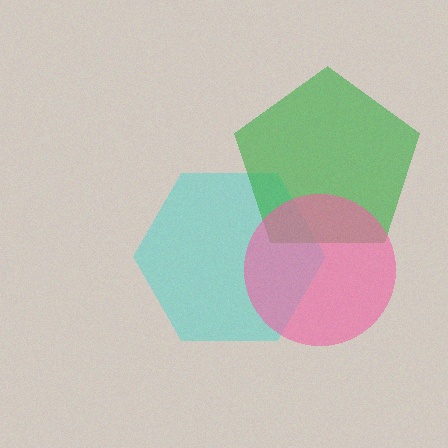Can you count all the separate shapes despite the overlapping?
Yes, there are 3 separate shapes.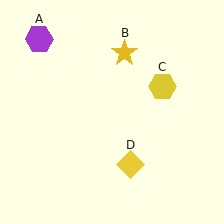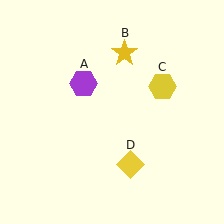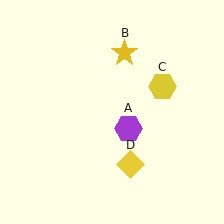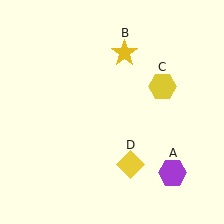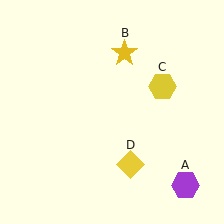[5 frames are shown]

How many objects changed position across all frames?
1 object changed position: purple hexagon (object A).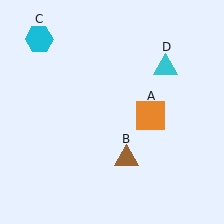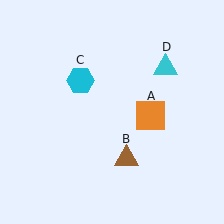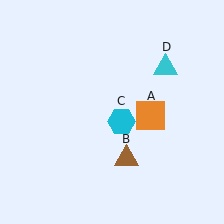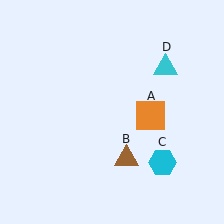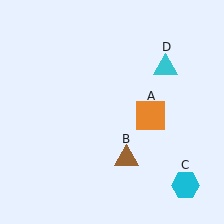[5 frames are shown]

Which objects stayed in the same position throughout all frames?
Orange square (object A) and brown triangle (object B) and cyan triangle (object D) remained stationary.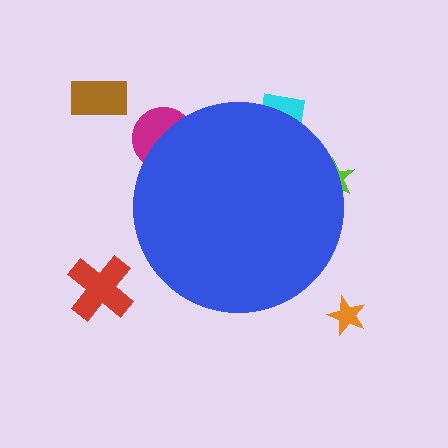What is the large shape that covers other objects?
A blue circle.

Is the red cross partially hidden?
No, the red cross is fully visible.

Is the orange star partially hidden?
No, the orange star is fully visible.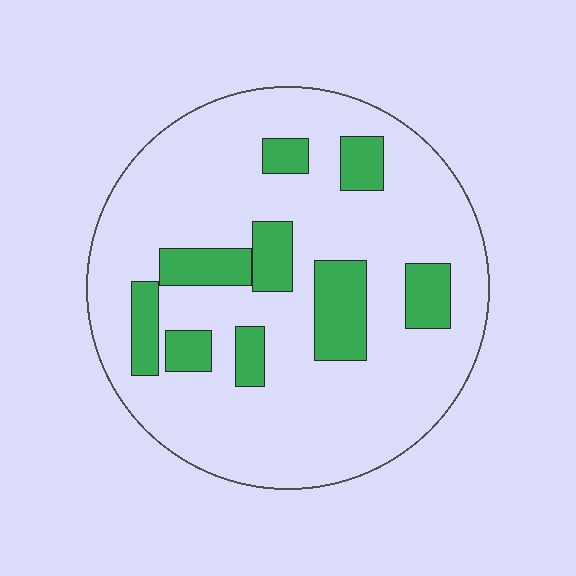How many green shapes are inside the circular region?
9.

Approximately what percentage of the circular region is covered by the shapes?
Approximately 20%.